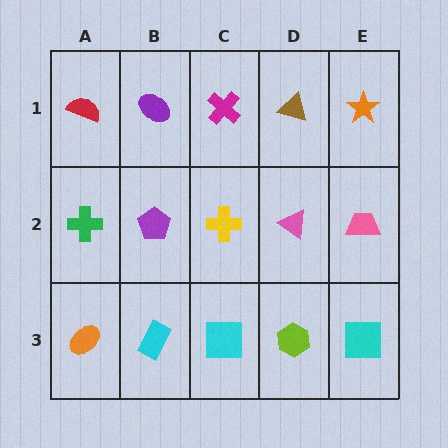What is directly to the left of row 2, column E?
A pink triangle.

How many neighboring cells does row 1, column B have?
3.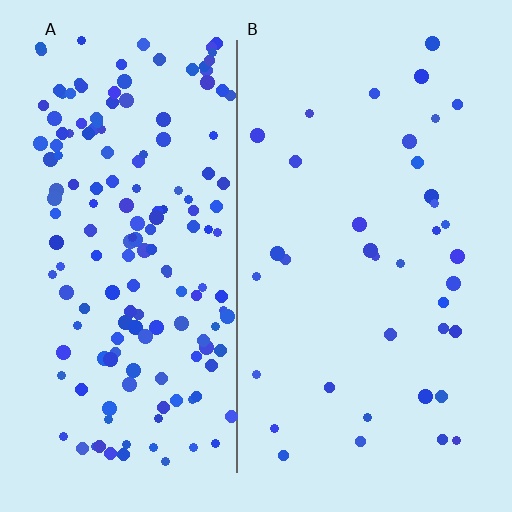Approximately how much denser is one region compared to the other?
Approximately 4.4× — region A over region B.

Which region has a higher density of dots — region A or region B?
A (the left).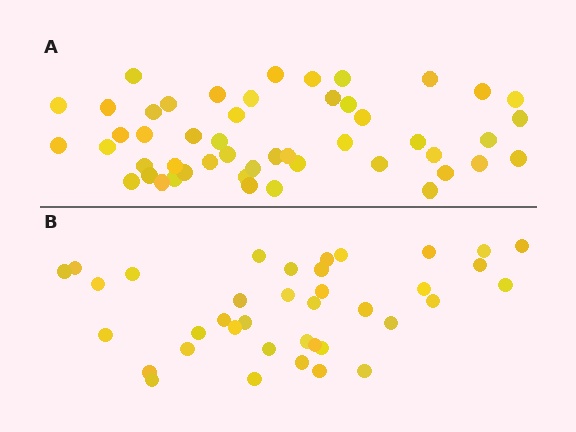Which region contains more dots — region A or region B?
Region A (the top region) has more dots.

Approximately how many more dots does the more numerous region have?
Region A has roughly 12 or so more dots than region B.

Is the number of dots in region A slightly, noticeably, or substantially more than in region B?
Region A has noticeably more, but not dramatically so. The ratio is roughly 1.3 to 1.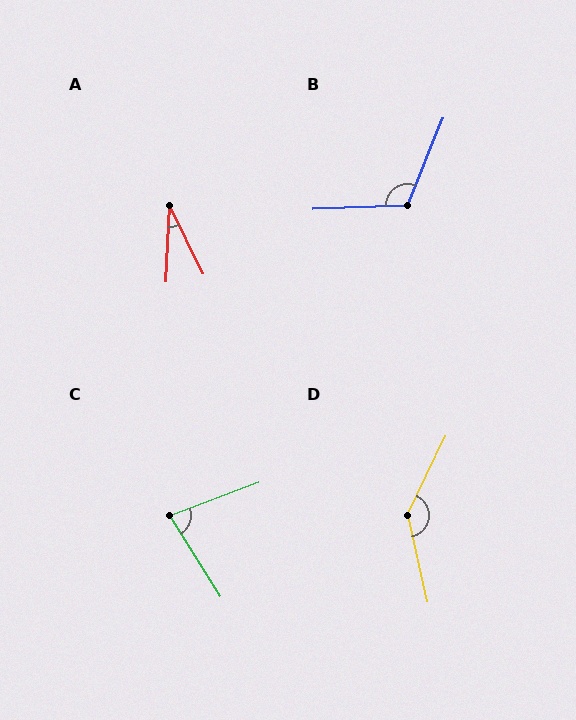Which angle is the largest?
D, at approximately 141 degrees.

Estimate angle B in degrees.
Approximately 114 degrees.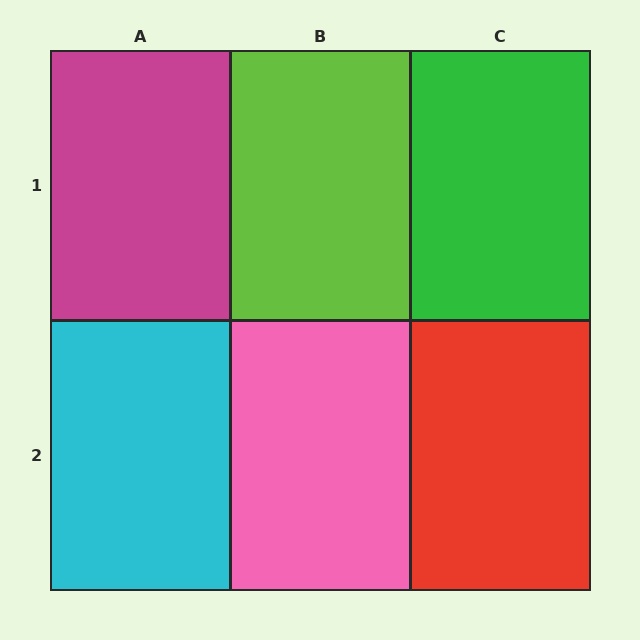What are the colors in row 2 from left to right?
Cyan, pink, red.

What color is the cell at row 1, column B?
Lime.